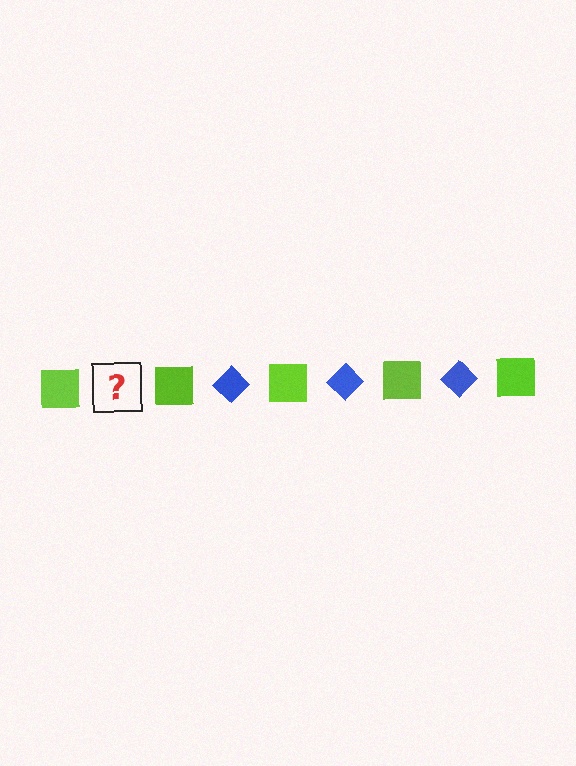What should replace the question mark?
The question mark should be replaced with a blue diamond.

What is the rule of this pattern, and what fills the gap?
The rule is that the pattern alternates between lime square and blue diamond. The gap should be filled with a blue diamond.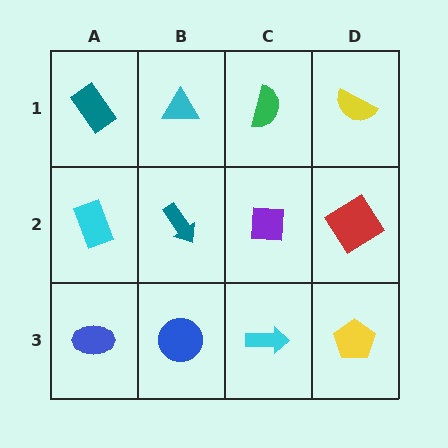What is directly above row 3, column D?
A red diamond.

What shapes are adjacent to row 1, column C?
A purple square (row 2, column C), a cyan triangle (row 1, column B), a yellow semicircle (row 1, column D).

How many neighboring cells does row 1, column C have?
3.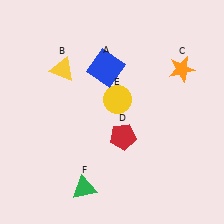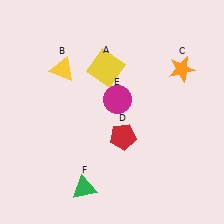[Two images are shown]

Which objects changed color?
A changed from blue to yellow. E changed from yellow to magenta.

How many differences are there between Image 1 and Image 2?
There are 2 differences between the two images.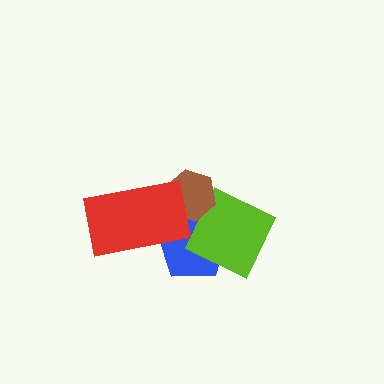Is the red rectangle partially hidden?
No, no other shape covers it.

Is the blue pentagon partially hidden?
Yes, it is partially covered by another shape.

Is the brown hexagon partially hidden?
Yes, it is partially covered by another shape.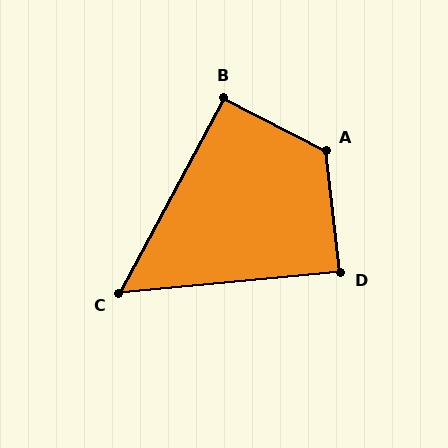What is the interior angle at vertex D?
Approximately 89 degrees (approximately right).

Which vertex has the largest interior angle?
A, at approximately 123 degrees.